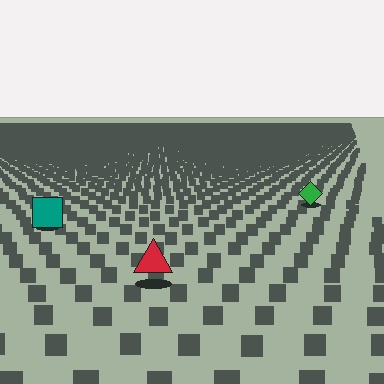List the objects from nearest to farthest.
From nearest to farthest: the red triangle, the teal square, the green diamond.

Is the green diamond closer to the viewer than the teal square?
No. The teal square is closer — you can tell from the texture gradient: the ground texture is coarser near it.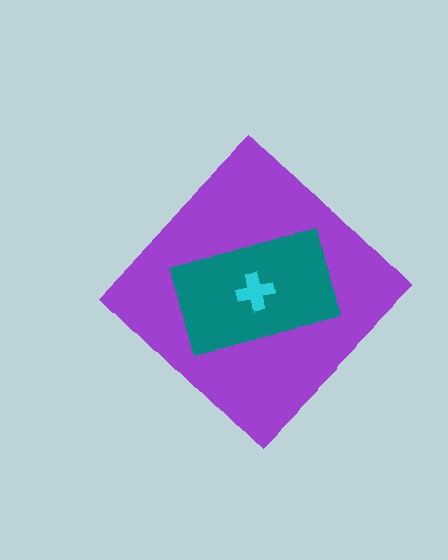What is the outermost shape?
The purple diamond.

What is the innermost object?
The cyan cross.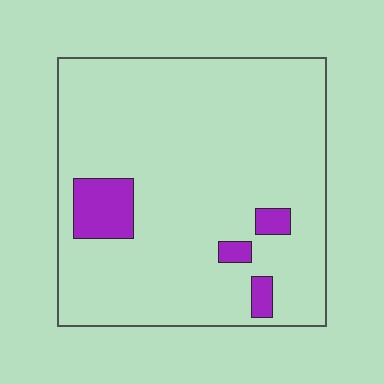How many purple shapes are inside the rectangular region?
4.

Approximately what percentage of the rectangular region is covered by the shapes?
Approximately 10%.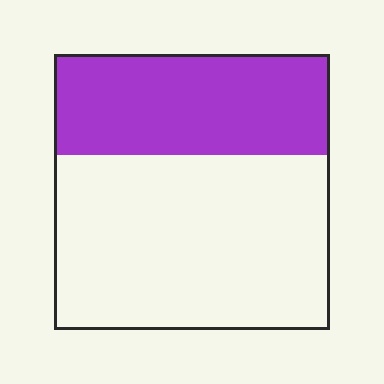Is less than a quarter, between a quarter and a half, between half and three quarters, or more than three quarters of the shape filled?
Between a quarter and a half.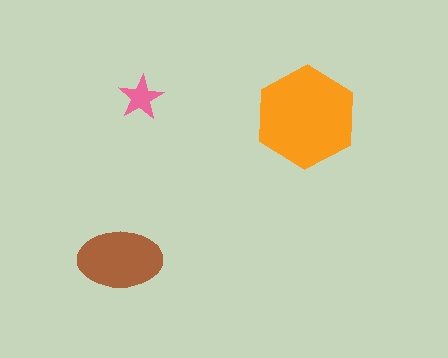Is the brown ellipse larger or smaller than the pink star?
Larger.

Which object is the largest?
The orange hexagon.